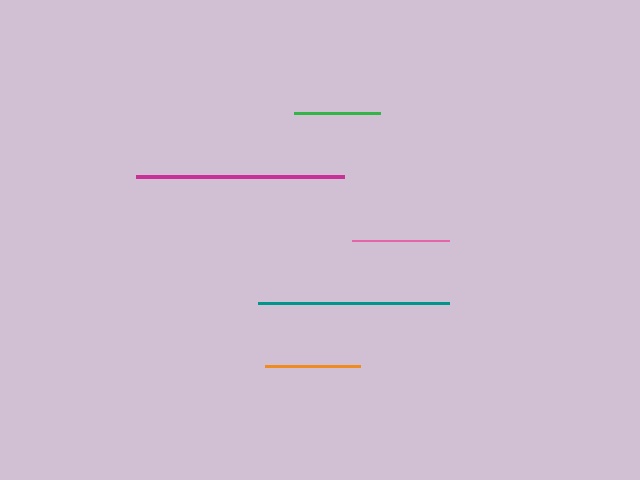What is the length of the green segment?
The green segment is approximately 86 pixels long.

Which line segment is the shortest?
The green line is the shortest at approximately 86 pixels.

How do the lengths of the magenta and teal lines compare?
The magenta and teal lines are approximately the same length.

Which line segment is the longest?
The magenta line is the longest at approximately 208 pixels.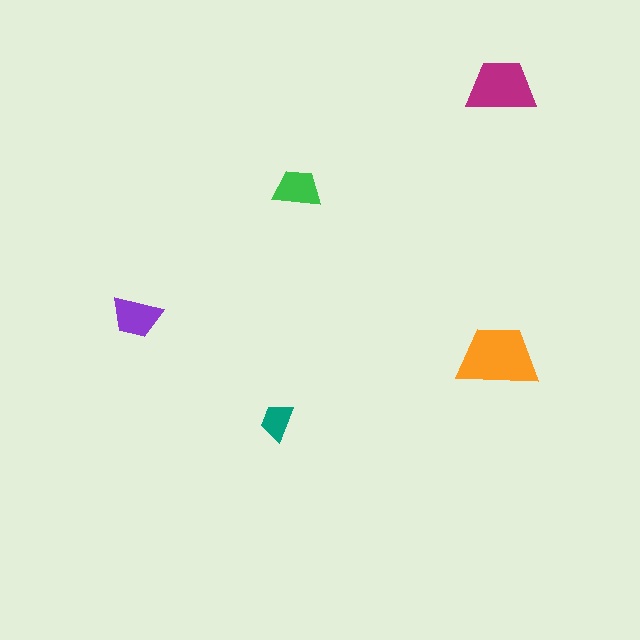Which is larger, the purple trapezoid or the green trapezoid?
The purple one.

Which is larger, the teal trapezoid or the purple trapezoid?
The purple one.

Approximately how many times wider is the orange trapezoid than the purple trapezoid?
About 1.5 times wider.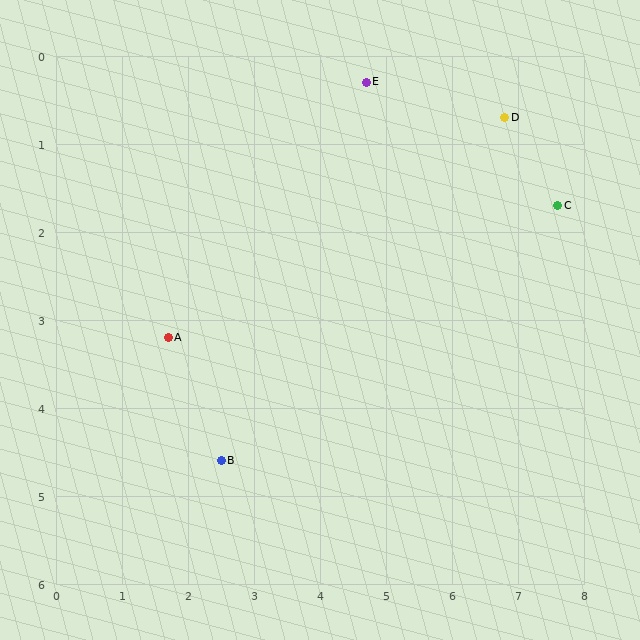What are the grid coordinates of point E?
Point E is at approximately (4.7, 0.3).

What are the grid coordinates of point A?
Point A is at approximately (1.7, 3.2).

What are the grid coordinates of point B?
Point B is at approximately (2.5, 4.6).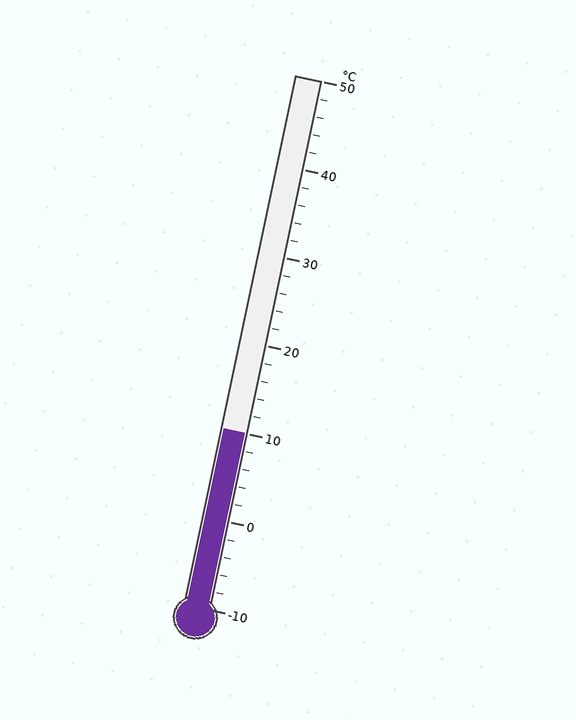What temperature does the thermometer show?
The thermometer shows approximately 10°C.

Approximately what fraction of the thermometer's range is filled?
The thermometer is filled to approximately 35% of its range.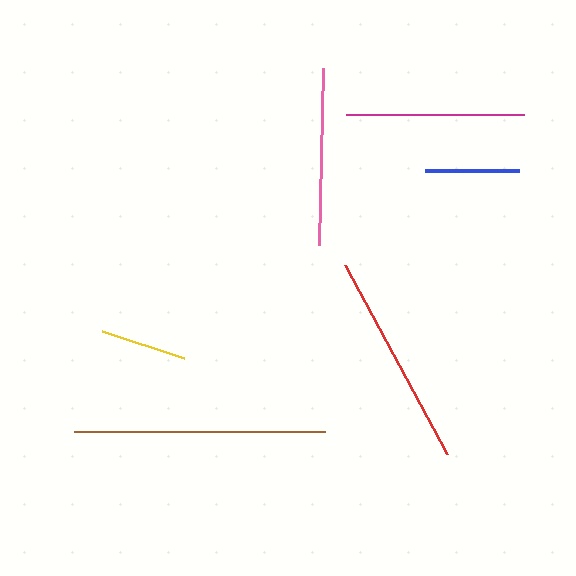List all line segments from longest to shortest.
From longest to shortest: brown, red, magenta, pink, blue, yellow.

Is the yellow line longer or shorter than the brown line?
The brown line is longer than the yellow line.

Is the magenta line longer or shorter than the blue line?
The magenta line is longer than the blue line.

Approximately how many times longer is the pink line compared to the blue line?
The pink line is approximately 1.9 times the length of the blue line.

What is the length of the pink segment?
The pink segment is approximately 176 pixels long.